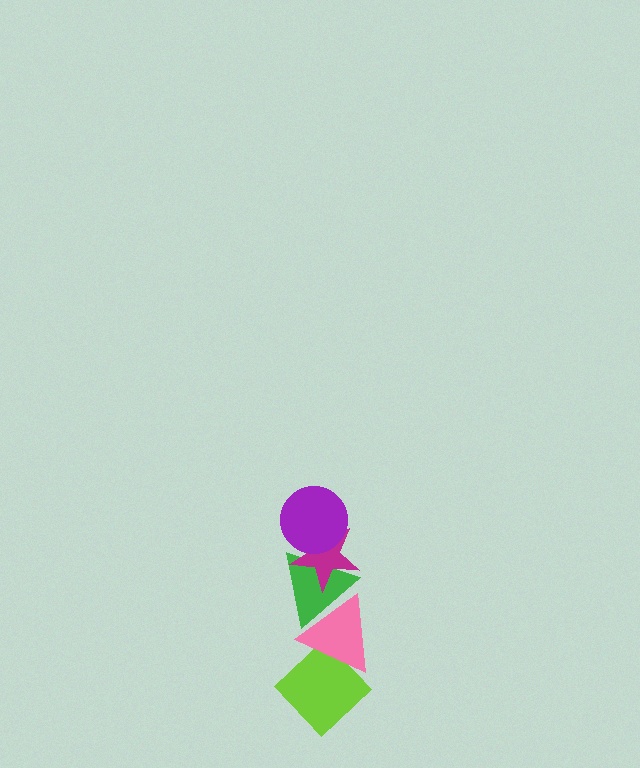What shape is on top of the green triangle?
The magenta star is on top of the green triangle.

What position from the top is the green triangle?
The green triangle is 3rd from the top.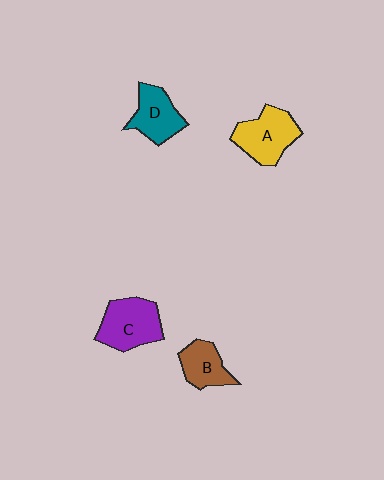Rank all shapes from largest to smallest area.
From largest to smallest: C (purple), A (yellow), D (teal), B (brown).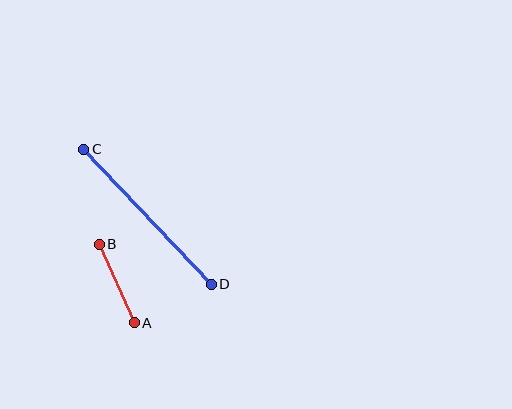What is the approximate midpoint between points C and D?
The midpoint is at approximately (147, 217) pixels.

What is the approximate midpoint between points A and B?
The midpoint is at approximately (117, 283) pixels.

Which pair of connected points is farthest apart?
Points C and D are farthest apart.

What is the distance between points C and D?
The distance is approximately 186 pixels.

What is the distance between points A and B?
The distance is approximately 86 pixels.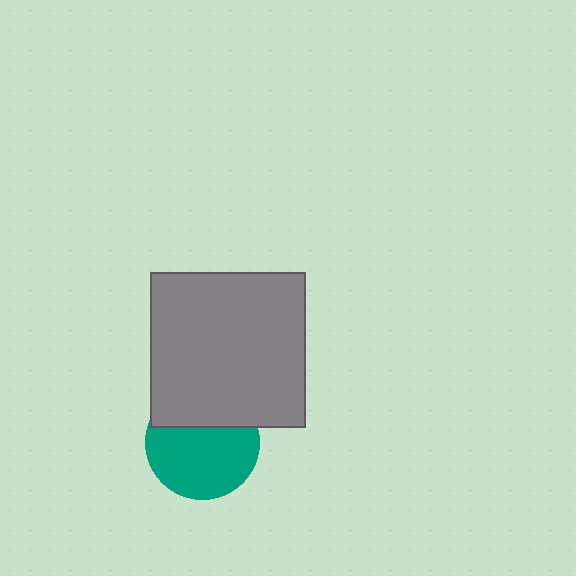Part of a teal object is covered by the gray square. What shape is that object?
It is a circle.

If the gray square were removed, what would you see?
You would see the complete teal circle.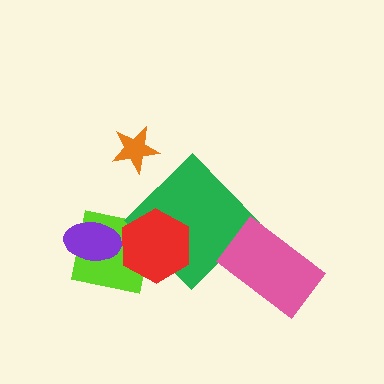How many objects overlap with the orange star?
0 objects overlap with the orange star.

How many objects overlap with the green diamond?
2 objects overlap with the green diamond.